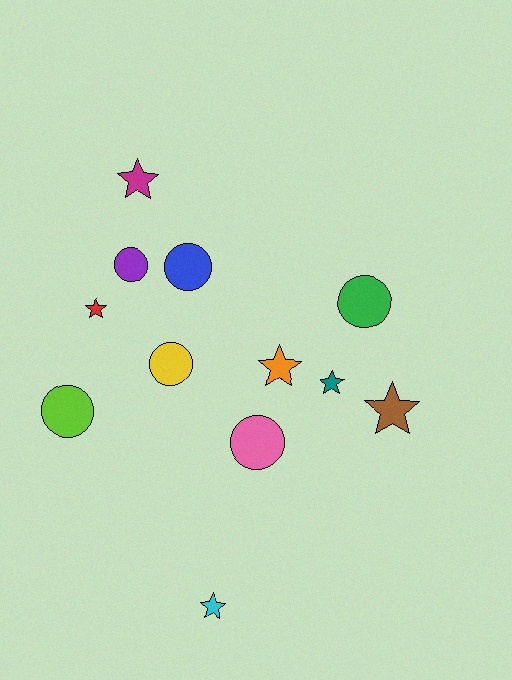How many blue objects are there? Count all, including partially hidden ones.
There is 1 blue object.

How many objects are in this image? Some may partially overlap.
There are 12 objects.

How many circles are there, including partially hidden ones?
There are 6 circles.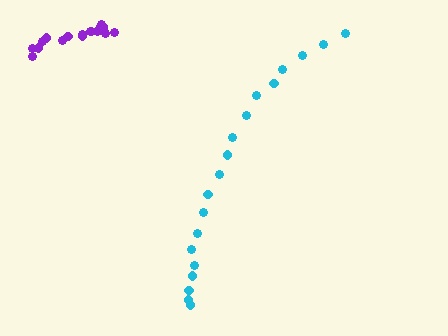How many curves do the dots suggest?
There are 2 distinct paths.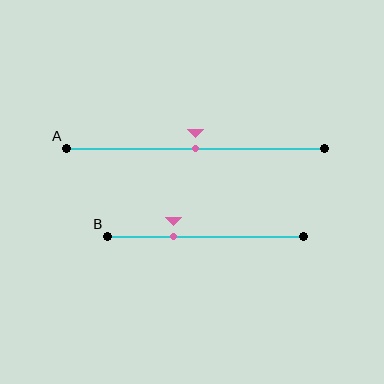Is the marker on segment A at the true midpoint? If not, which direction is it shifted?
Yes, the marker on segment A is at the true midpoint.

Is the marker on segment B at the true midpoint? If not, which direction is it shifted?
No, the marker on segment B is shifted to the left by about 16% of the segment length.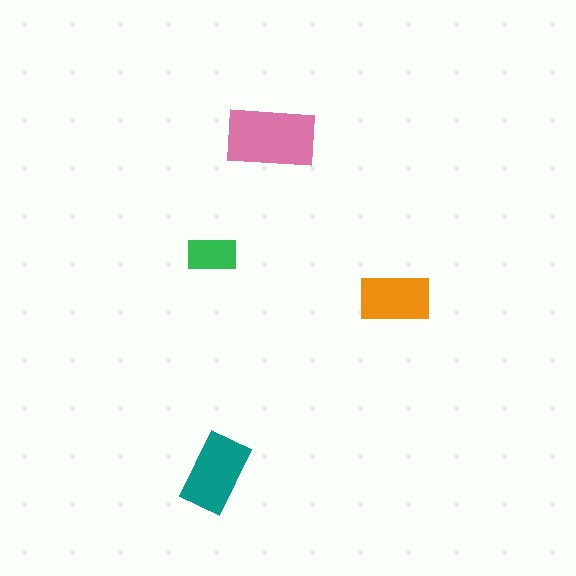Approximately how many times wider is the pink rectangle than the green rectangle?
About 2 times wider.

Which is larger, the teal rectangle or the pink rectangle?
The pink one.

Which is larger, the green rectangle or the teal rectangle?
The teal one.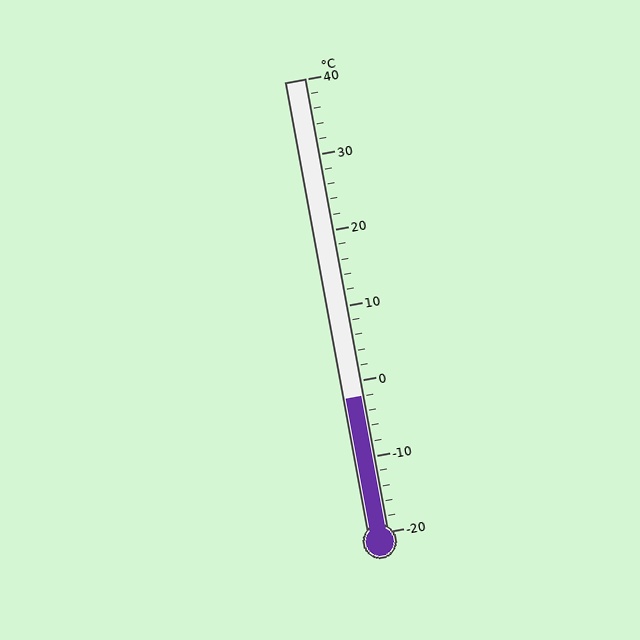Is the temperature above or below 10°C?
The temperature is below 10°C.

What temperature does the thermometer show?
The thermometer shows approximately -2°C.